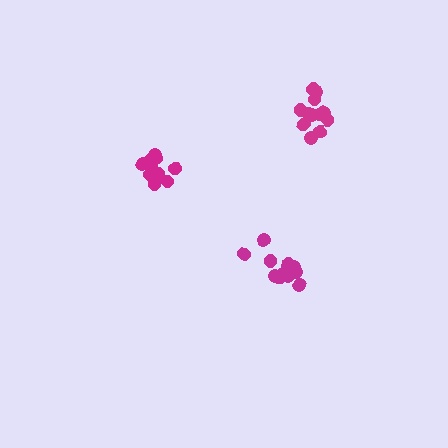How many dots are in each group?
Group 1: 12 dots, Group 2: 12 dots, Group 3: 12 dots (36 total).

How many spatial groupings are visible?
There are 3 spatial groupings.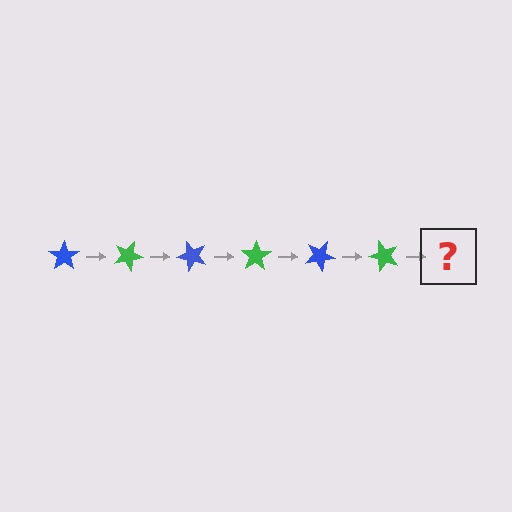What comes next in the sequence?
The next element should be a blue star, rotated 150 degrees from the start.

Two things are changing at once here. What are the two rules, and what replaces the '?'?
The two rules are that it rotates 25 degrees each step and the color cycles through blue and green. The '?' should be a blue star, rotated 150 degrees from the start.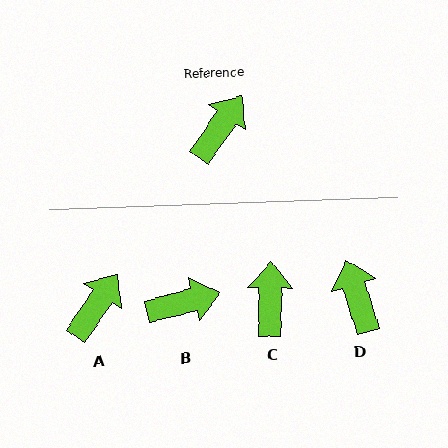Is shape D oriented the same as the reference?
No, it is off by about 51 degrees.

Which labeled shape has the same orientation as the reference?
A.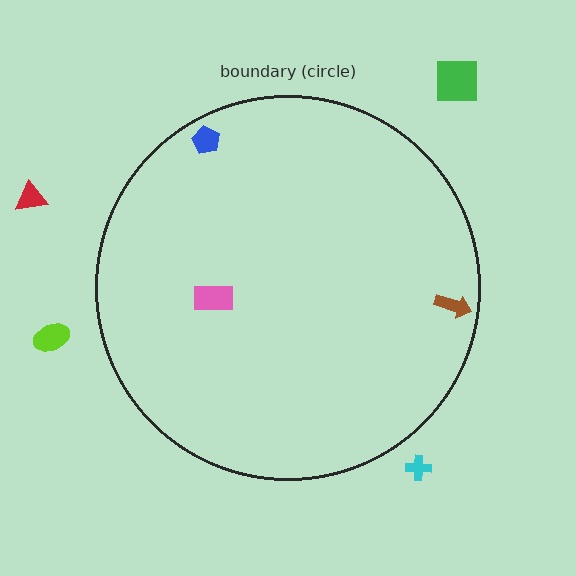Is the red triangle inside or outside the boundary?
Outside.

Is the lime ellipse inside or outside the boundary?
Outside.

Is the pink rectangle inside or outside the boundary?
Inside.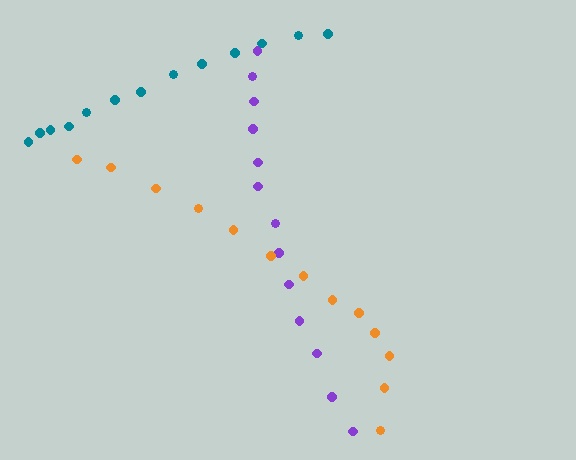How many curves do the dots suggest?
There are 3 distinct paths.